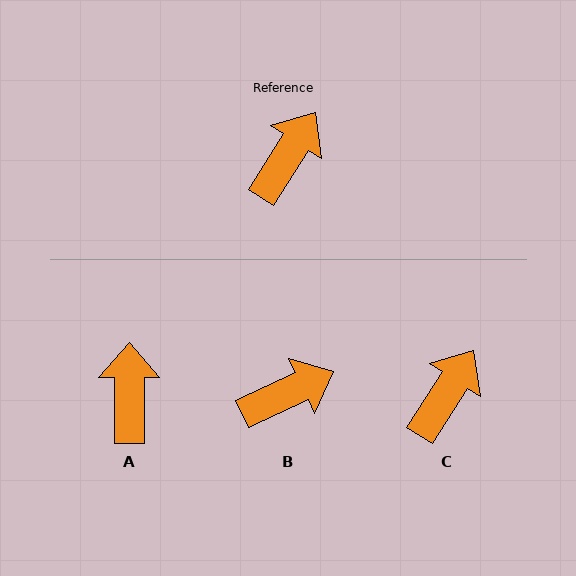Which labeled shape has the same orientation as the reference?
C.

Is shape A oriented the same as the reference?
No, it is off by about 33 degrees.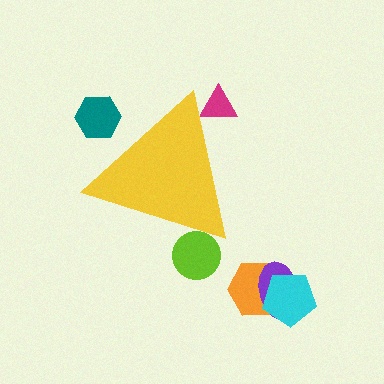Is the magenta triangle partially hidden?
Yes, the magenta triangle is partially hidden behind the yellow triangle.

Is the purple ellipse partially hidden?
No, the purple ellipse is fully visible.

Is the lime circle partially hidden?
Yes, the lime circle is partially hidden behind the yellow triangle.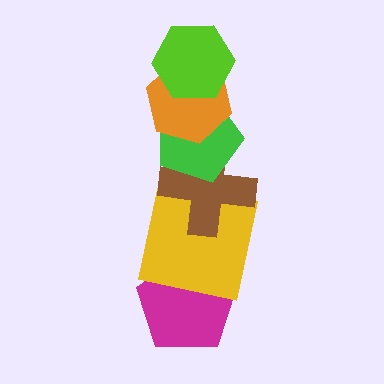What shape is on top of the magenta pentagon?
The yellow square is on top of the magenta pentagon.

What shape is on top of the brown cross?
The green pentagon is on top of the brown cross.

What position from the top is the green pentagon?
The green pentagon is 3rd from the top.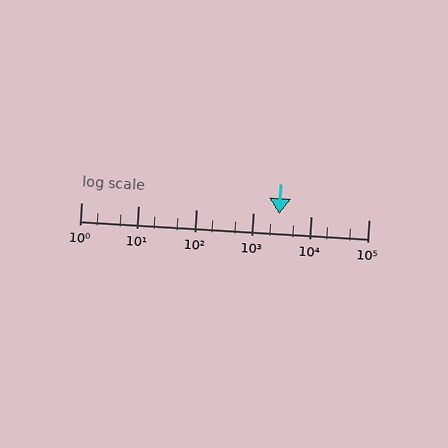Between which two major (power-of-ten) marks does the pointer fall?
The pointer is between 1000 and 10000.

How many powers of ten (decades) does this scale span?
The scale spans 5 decades, from 1 to 100000.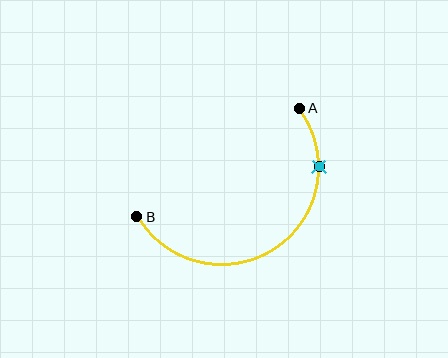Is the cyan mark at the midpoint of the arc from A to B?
No. The cyan mark lies on the arc but is closer to endpoint A. The arc midpoint would be at the point on the curve equidistant along the arc from both A and B.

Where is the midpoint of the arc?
The arc midpoint is the point on the curve farthest from the straight line joining A and B. It sits below and to the right of that line.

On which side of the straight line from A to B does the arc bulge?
The arc bulges below and to the right of the straight line connecting A and B.